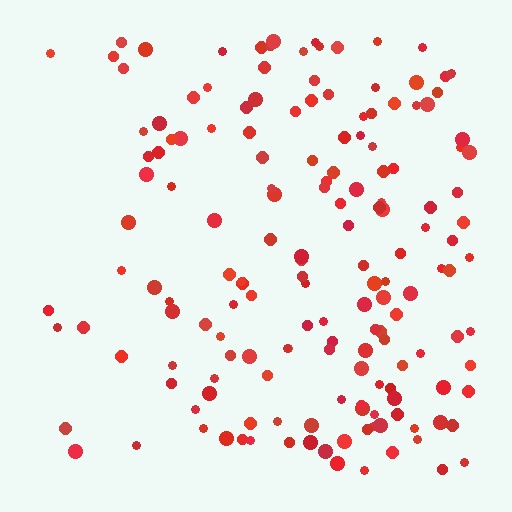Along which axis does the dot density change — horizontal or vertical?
Horizontal.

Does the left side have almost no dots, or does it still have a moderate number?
Still a moderate number, just noticeably fewer than the right.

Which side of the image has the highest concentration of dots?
The right.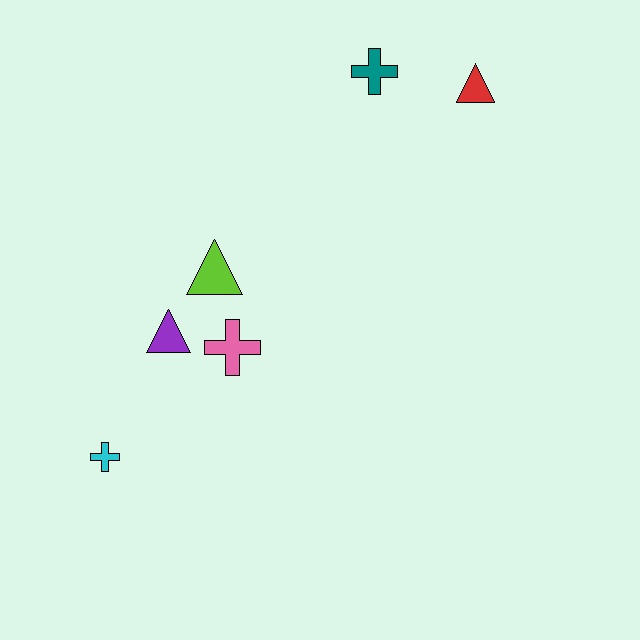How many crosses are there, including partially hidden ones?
There are 3 crosses.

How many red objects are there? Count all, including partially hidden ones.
There is 1 red object.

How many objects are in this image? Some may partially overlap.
There are 6 objects.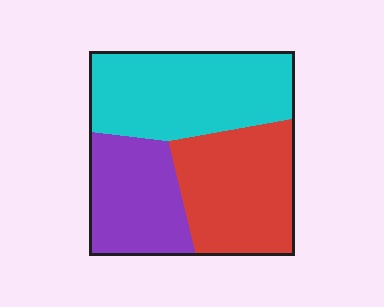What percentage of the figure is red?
Red takes up about one third (1/3) of the figure.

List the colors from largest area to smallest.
From largest to smallest: cyan, red, purple.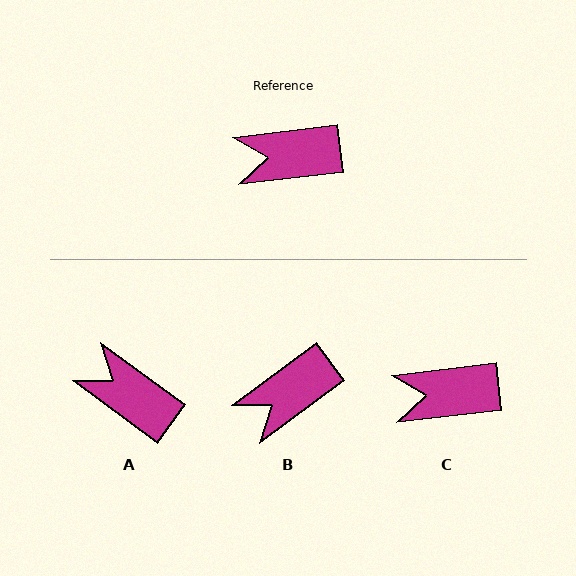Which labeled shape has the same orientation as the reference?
C.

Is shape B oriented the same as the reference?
No, it is off by about 30 degrees.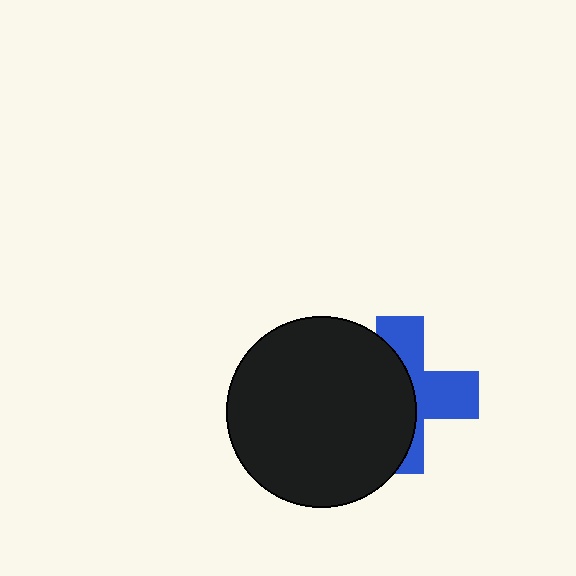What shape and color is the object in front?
The object in front is a black circle.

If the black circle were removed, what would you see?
You would see the complete blue cross.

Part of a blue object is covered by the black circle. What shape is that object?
It is a cross.